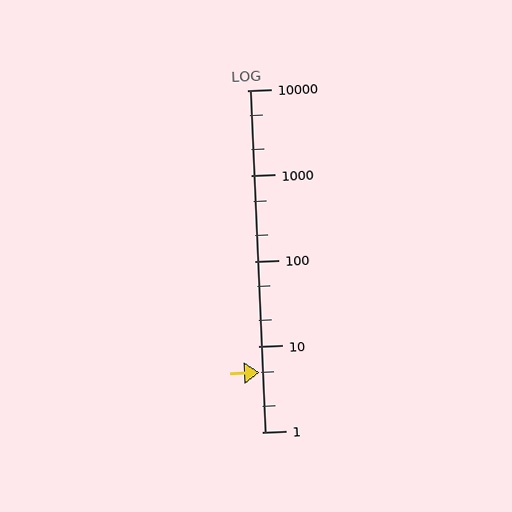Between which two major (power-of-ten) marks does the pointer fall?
The pointer is between 1 and 10.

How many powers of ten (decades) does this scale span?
The scale spans 4 decades, from 1 to 10000.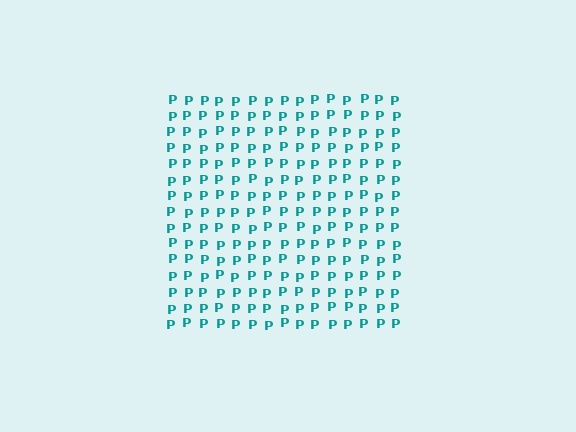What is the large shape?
The large shape is a square.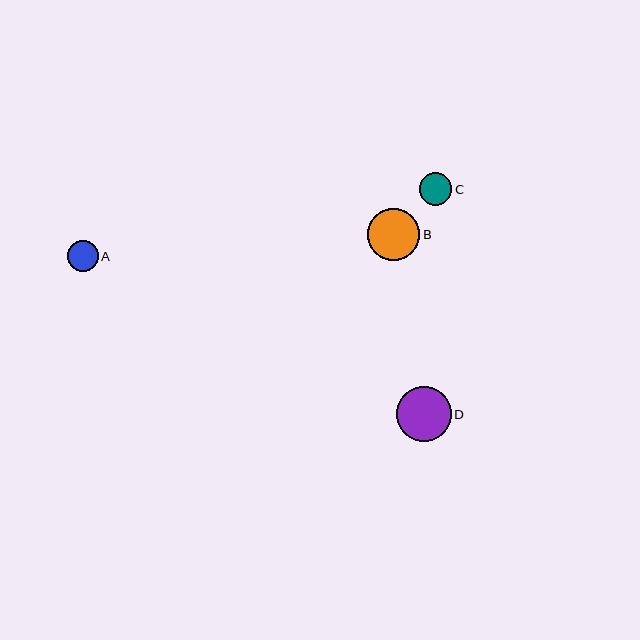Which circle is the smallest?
Circle A is the smallest with a size of approximately 30 pixels.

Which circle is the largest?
Circle D is the largest with a size of approximately 55 pixels.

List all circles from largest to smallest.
From largest to smallest: D, B, C, A.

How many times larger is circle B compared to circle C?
Circle B is approximately 1.6 times the size of circle C.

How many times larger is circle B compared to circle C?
Circle B is approximately 1.6 times the size of circle C.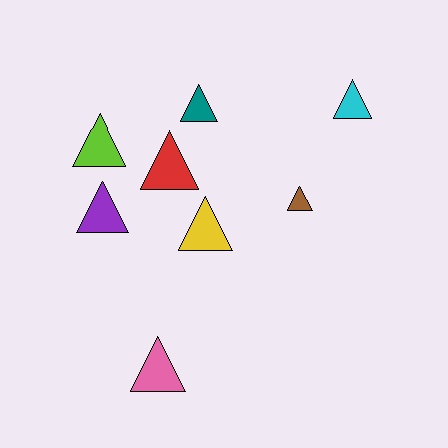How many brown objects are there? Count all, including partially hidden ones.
There is 1 brown object.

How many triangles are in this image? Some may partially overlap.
There are 8 triangles.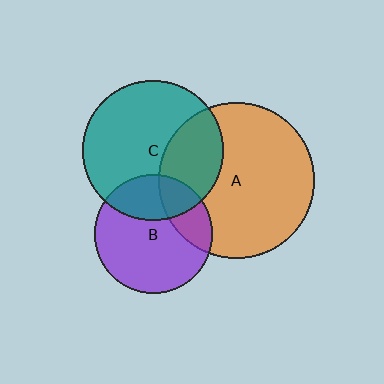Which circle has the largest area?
Circle A (orange).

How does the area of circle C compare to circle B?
Approximately 1.4 times.